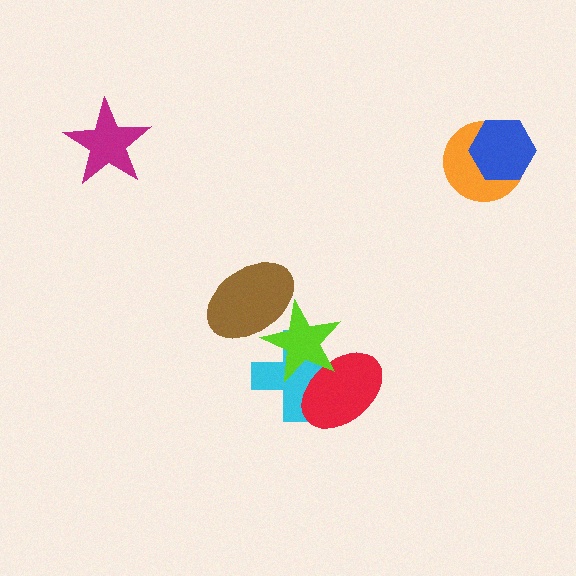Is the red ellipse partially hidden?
Yes, it is partially covered by another shape.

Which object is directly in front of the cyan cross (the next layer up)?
The red ellipse is directly in front of the cyan cross.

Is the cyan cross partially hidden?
Yes, it is partially covered by another shape.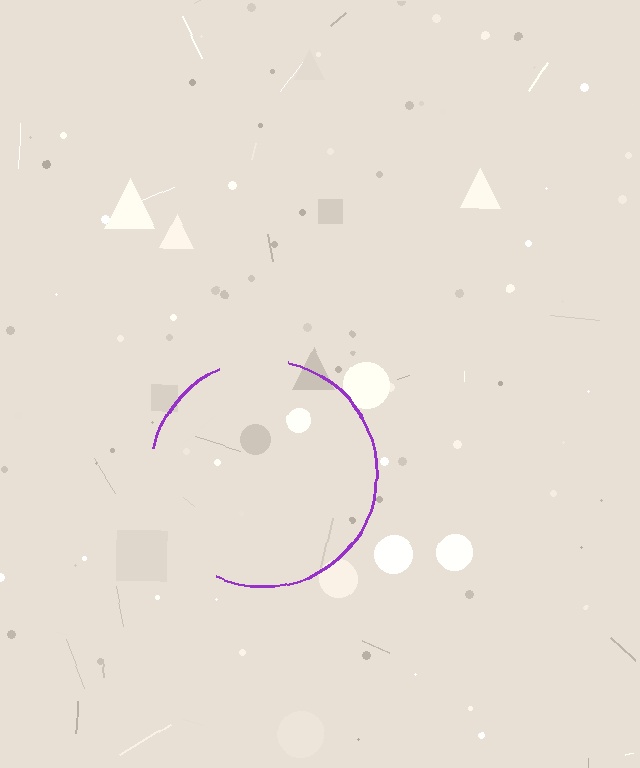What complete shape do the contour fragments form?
The contour fragments form a circle.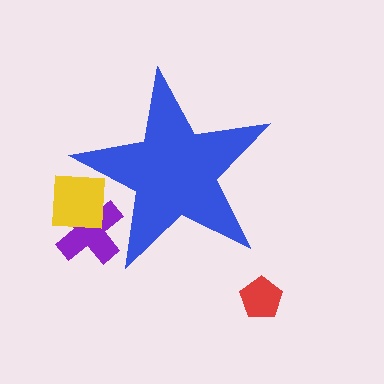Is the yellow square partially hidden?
Yes, the yellow square is partially hidden behind the blue star.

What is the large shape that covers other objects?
A blue star.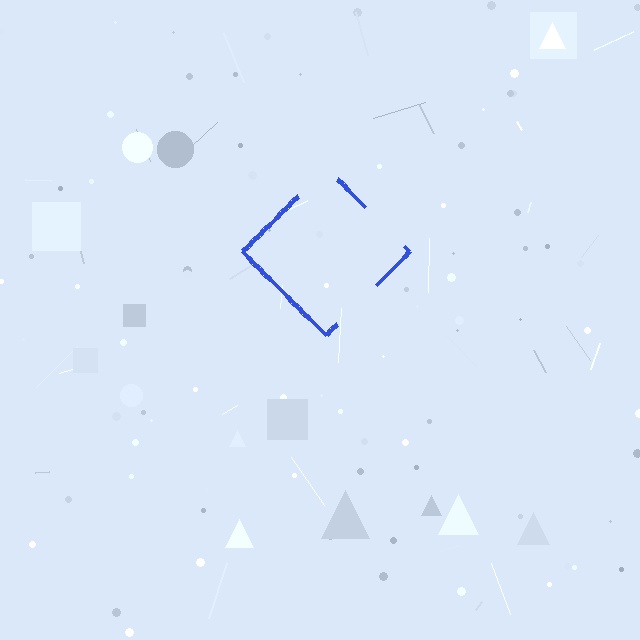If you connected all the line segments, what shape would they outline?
They would outline a diamond.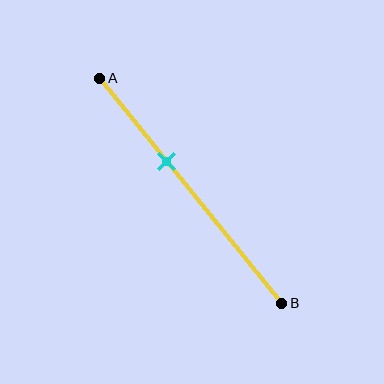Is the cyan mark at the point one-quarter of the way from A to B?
No, the mark is at about 35% from A, not at the 25% one-quarter point.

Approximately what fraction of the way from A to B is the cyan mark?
The cyan mark is approximately 35% of the way from A to B.